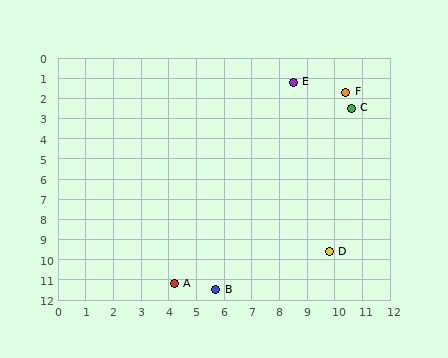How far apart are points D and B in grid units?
Points D and B are about 4.5 grid units apart.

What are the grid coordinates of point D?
Point D is at approximately (9.8, 9.6).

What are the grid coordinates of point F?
Point F is at approximately (10.4, 1.7).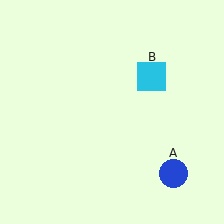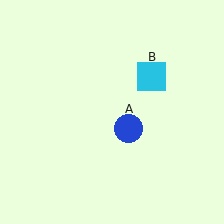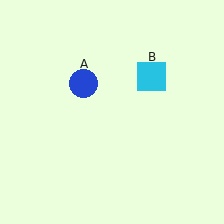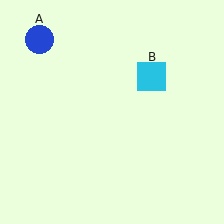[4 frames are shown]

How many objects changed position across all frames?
1 object changed position: blue circle (object A).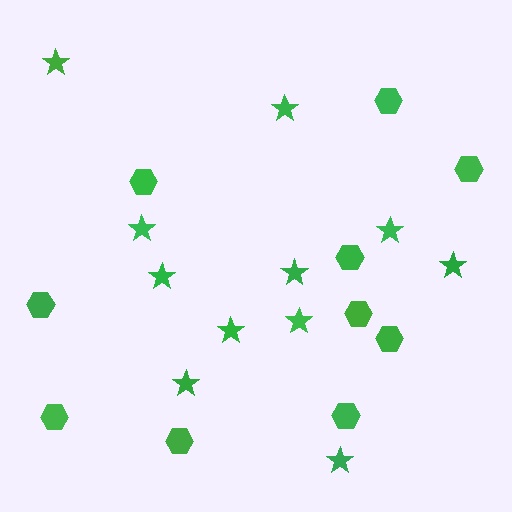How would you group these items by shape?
There are 2 groups: one group of hexagons (10) and one group of stars (11).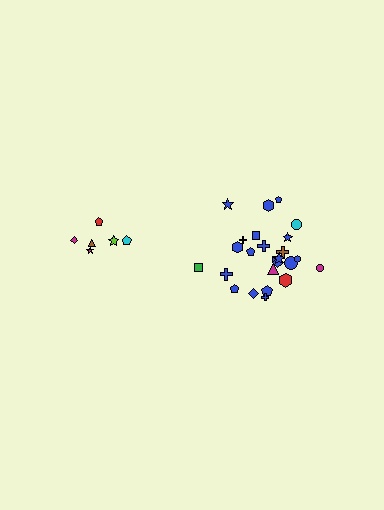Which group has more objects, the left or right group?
The right group.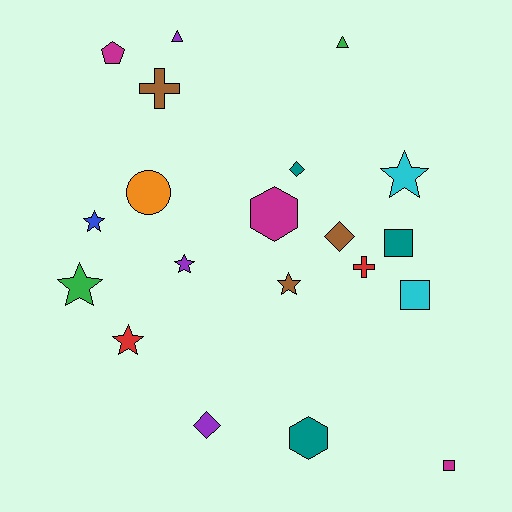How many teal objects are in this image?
There are 3 teal objects.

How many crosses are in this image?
There are 2 crosses.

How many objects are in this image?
There are 20 objects.